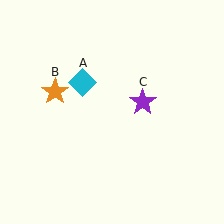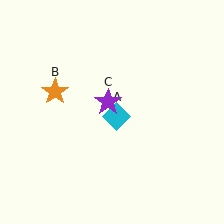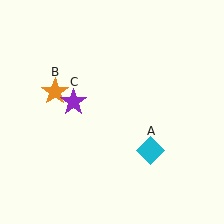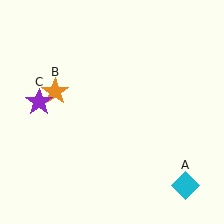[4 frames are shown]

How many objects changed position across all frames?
2 objects changed position: cyan diamond (object A), purple star (object C).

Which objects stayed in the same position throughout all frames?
Orange star (object B) remained stationary.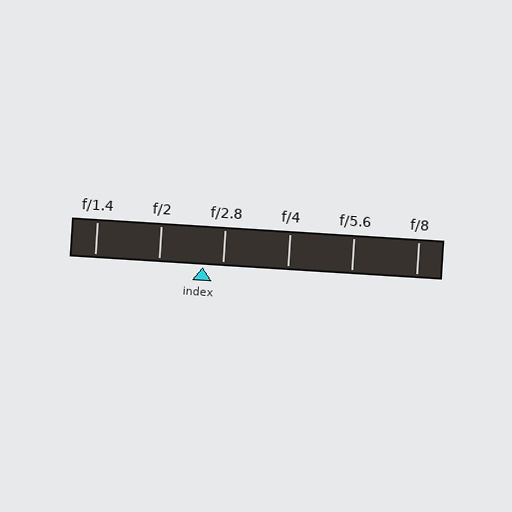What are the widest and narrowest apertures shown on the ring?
The widest aperture shown is f/1.4 and the narrowest is f/8.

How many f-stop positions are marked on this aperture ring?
There are 6 f-stop positions marked.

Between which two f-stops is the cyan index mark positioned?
The index mark is between f/2 and f/2.8.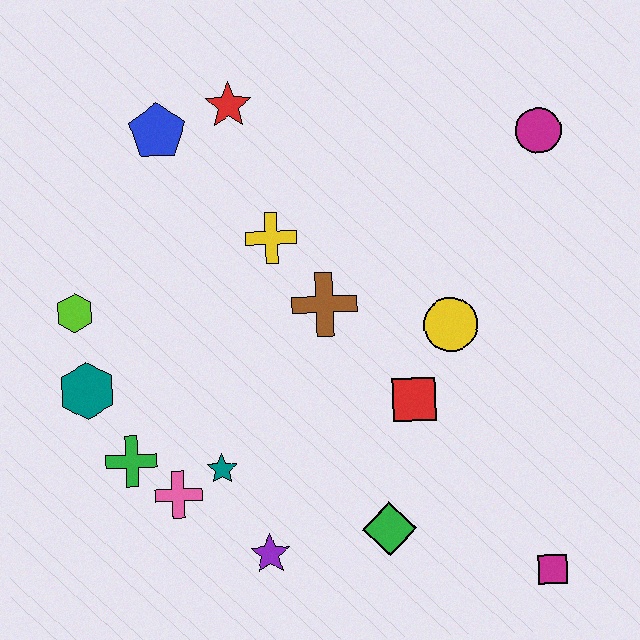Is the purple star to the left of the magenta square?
Yes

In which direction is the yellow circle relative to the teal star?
The yellow circle is to the right of the teal star.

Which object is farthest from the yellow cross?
The magenta square is farthest from the yellow cross.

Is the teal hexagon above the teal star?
Yes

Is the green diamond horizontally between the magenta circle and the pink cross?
Yes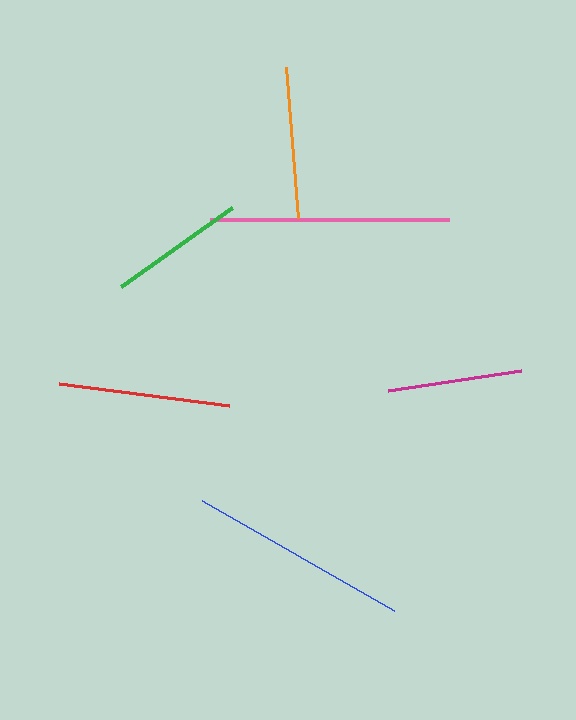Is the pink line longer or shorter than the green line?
The pink line is longer than the green line.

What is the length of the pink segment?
The pink segment is approximately 239 pixels long.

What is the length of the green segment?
The green segment is approximately 136 pixels long.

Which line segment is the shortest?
The magenta line is the shortest at approximately 135 pixels.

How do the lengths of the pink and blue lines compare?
The pink and blue lines are approximately the same length.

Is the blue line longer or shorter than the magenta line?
The blue line is longer than the magenta line.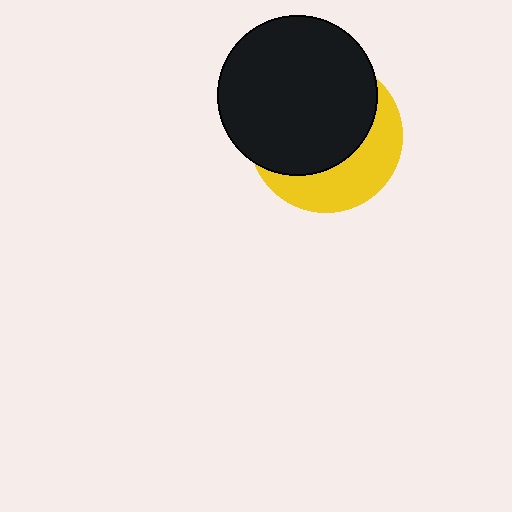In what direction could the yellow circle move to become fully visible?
The yellow circle could move toward the lower-right. That would shift it out from behind the black circle entirely.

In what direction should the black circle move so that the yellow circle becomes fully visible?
The black circle should move toward the upper-left. That is the shortest direction to clear the overlap and leave the yellow circle fully visible.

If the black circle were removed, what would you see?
You would see the complete yellow circle.